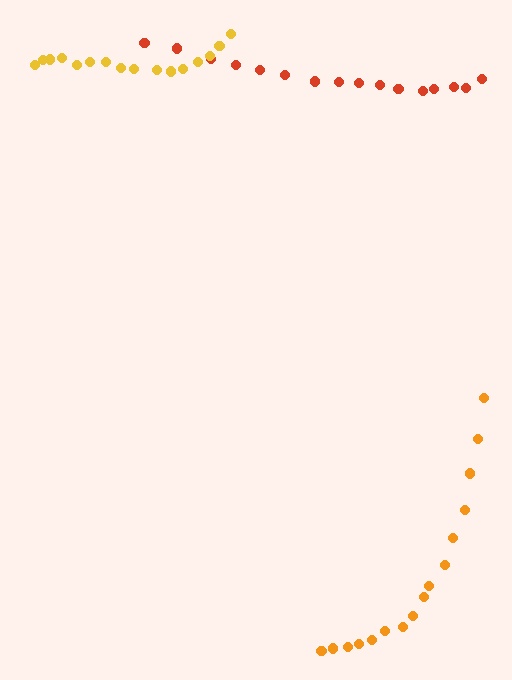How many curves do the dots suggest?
There are 3 distinct paths.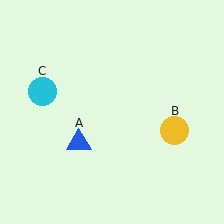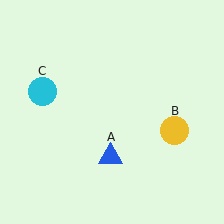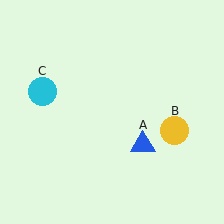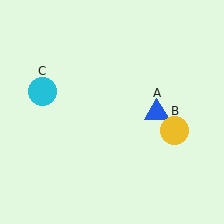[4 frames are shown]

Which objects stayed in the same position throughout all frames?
Yellow circle (object B) and cyan circle (object C) remained stationary.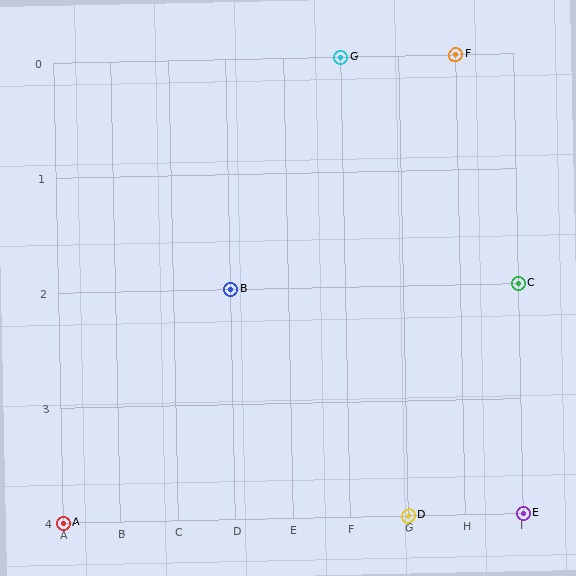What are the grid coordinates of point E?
Point E is at grid coordinates (I, 4).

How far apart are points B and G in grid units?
Points B and G are 2 columns and 2 rows apart (about 2.8 grid units diagonally).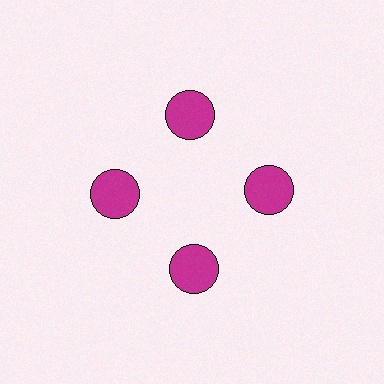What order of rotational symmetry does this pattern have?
This pattern has 4-fold rotational symmetry.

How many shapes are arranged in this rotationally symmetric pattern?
There are 4 shapes, arranged in 4 groups of 1.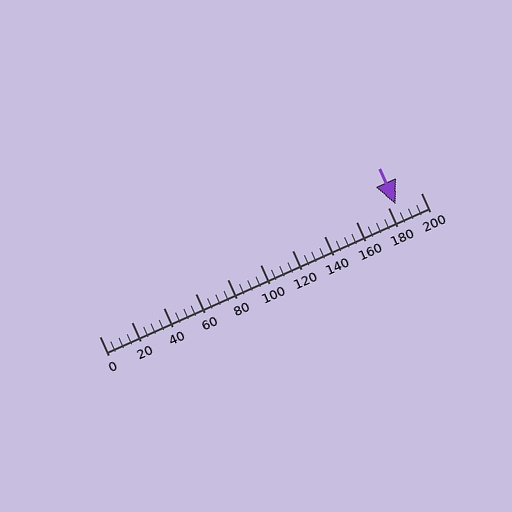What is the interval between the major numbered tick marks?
The major tick marks are spaced 20 units apart.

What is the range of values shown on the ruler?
The ruler shows values from 0 to 200.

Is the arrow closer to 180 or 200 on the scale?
The arrow is closer to 180.